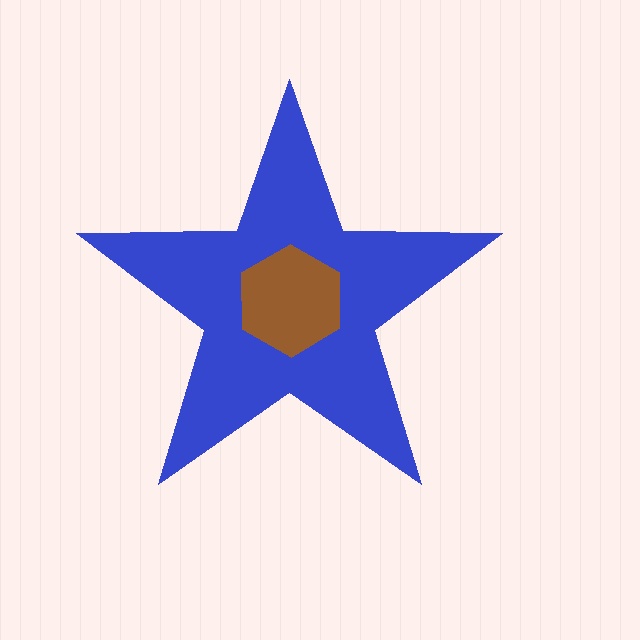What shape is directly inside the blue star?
The brown hexagon.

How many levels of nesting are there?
2.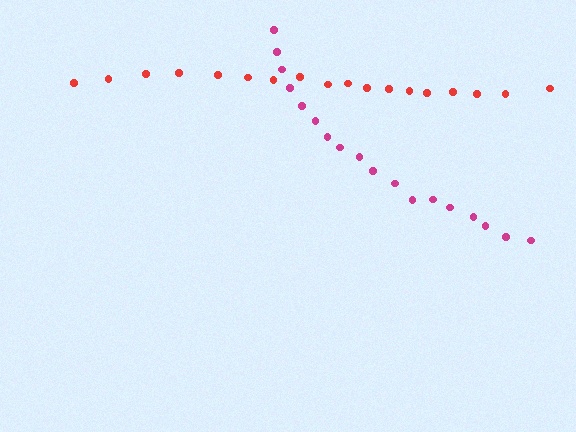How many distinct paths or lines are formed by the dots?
There are 2 distinct paths.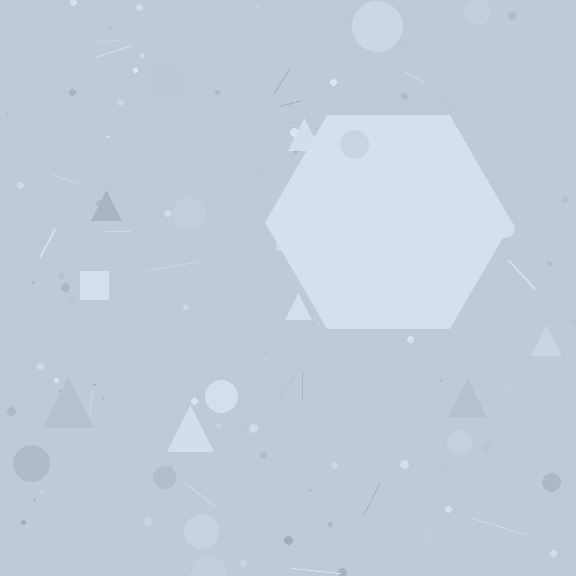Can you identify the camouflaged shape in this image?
The camouflaged shape is a hexagon.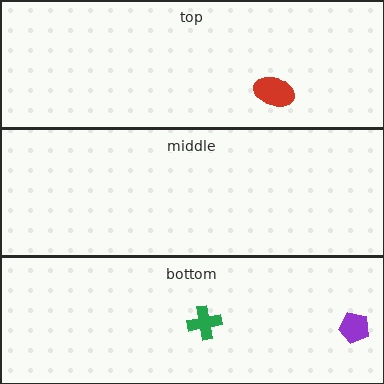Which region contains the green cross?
The bottom region.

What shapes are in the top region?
The red ellipse.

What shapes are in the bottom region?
The purple pentagon, the green cross.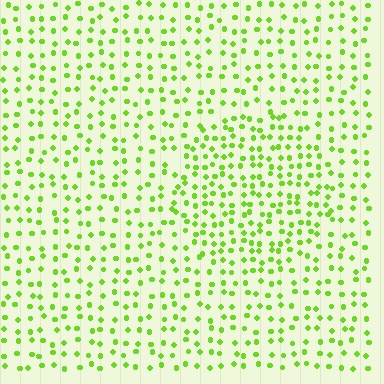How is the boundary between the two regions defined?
The boundary is defined by a change in element density (approximately 1.6x ratio). All elements are the same color, size, and shape.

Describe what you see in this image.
The image contains small lime elements arranged at two different densities. A circle-shaped region is visible where the elements are more densely packed than the surrounding area.